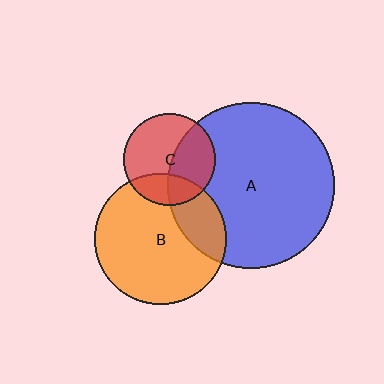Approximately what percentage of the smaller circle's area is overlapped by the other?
Approximately 25%.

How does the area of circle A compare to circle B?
Approximately 1.6 times.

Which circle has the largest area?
Circle A (blue).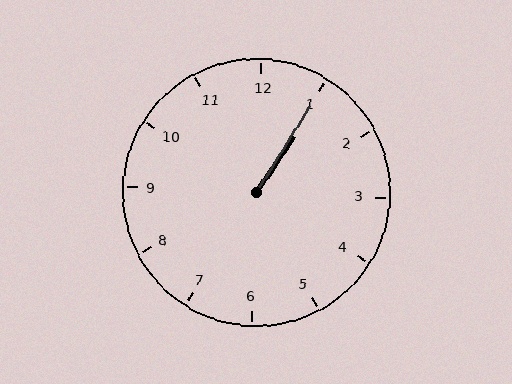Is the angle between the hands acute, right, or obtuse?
It is acute.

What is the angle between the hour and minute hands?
Approximately 2 degrees.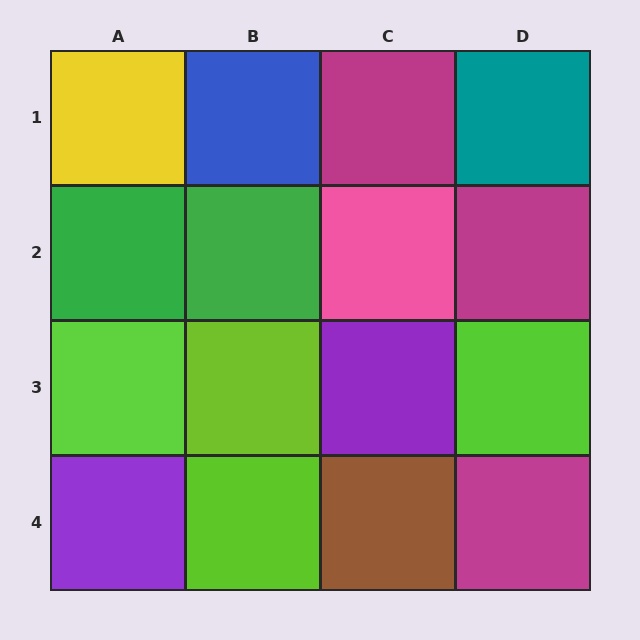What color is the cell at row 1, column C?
Magenta.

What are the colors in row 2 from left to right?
Green, green, pink, magenta.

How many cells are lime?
4 cells are lime.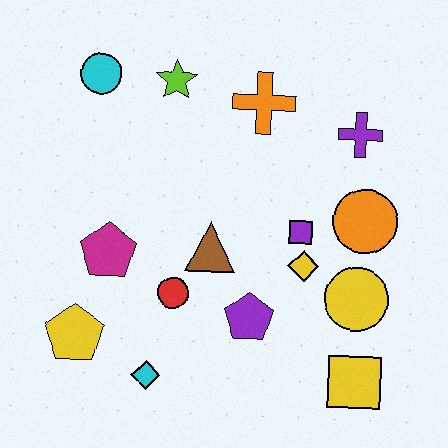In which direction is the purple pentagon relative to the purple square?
The purple pentagon is below the purple square.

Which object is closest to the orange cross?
The lime star is closest to the orange cross.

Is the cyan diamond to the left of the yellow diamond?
Yes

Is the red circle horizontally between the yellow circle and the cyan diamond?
Yes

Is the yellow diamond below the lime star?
Yes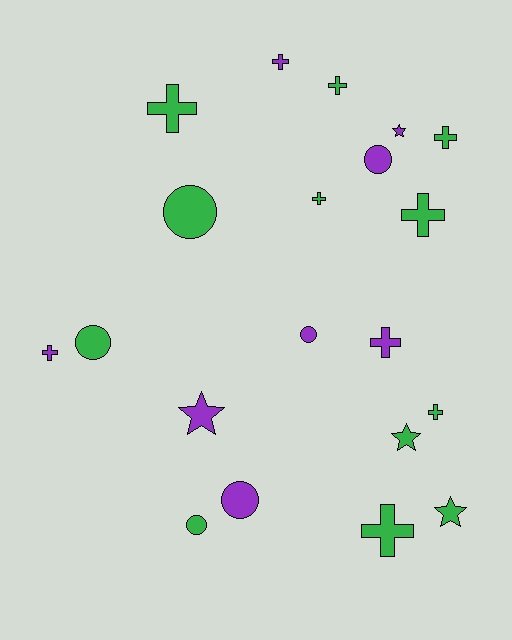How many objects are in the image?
There are 20 objects.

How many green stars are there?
There are 2 green stars.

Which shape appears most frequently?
Cross, with 10 objects.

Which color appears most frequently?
Green, with 12 objects.